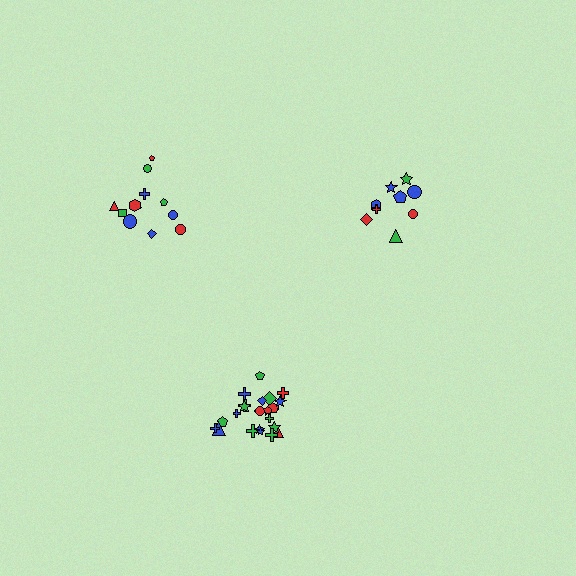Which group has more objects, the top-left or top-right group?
The top-left group.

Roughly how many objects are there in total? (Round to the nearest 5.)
Roughly 45 objects in total.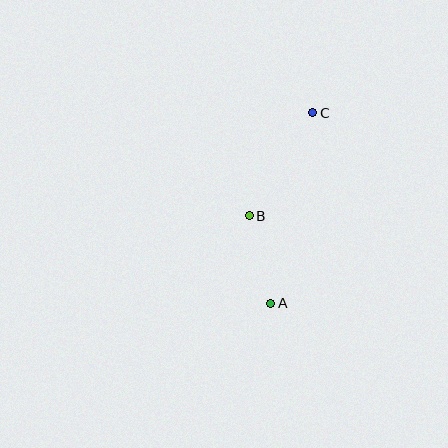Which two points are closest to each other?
Points A and B are closest to each other.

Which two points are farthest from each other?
Points A and C are farthest from each other.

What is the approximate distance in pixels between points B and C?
The distance between B and C is approximately 121 pixels.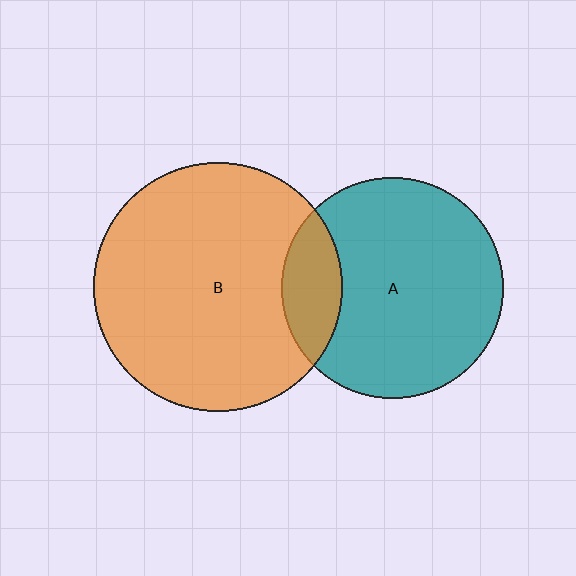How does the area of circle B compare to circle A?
Approximately 1.3 times.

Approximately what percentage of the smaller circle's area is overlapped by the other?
Approximately 15%.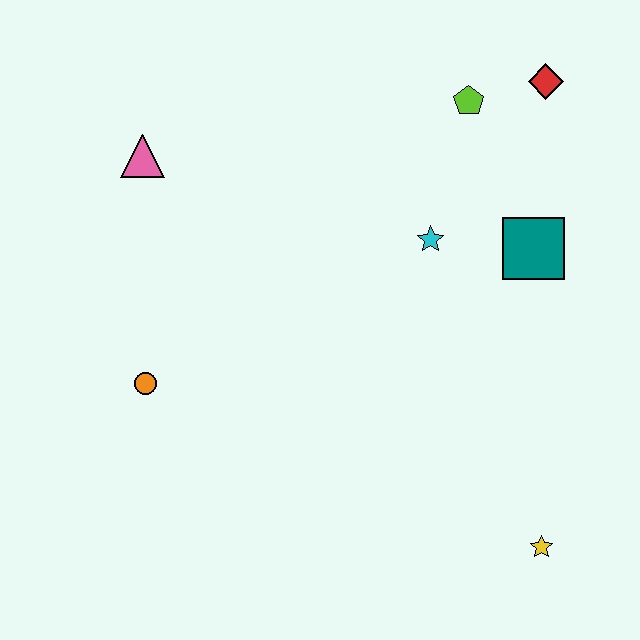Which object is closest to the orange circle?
The pink triangle is closest to the orange circle.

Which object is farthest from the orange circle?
The red diamond is farthest from the orange circle.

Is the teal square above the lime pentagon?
No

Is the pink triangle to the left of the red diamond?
Yes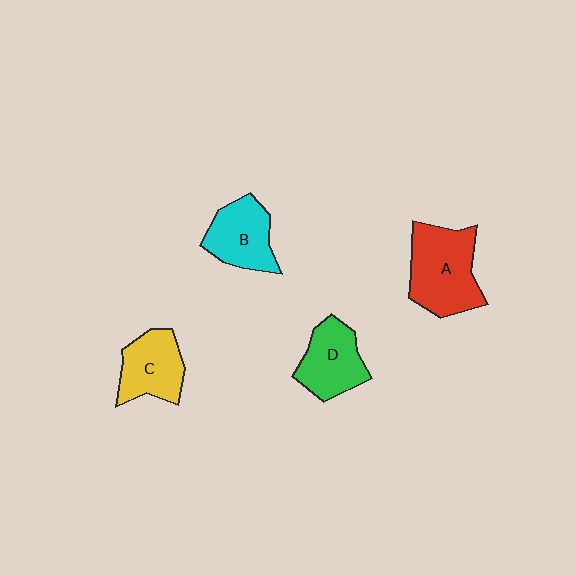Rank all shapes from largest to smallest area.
From largest to smallest: A (red), D (green), B (cyan), C (yellow).